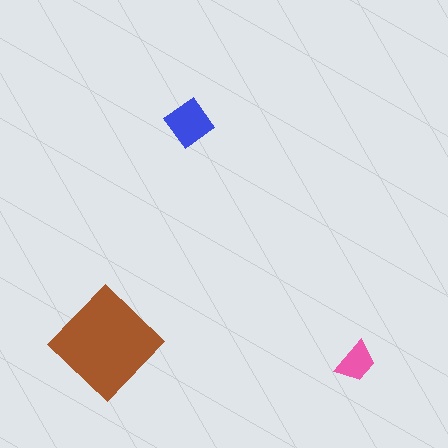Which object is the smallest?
The pink trapezoid.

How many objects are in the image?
There are 3 objects in the image.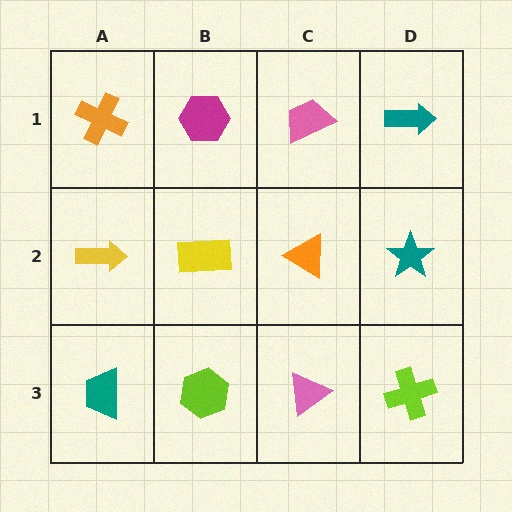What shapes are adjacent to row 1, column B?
A yellow rectangle (row 2, column B), an orange cross (row 1, column A), a pink trapezoid (row 1, column C).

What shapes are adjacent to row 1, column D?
A teal star (row 2, column D), a pink trapezoid (row 1, column C).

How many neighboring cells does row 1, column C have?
3.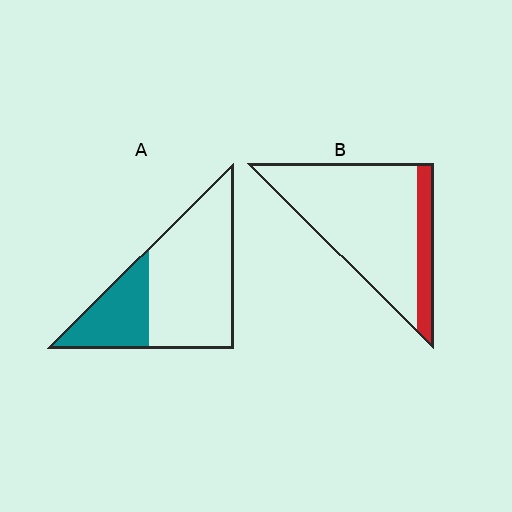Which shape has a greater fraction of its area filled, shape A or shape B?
Shape A.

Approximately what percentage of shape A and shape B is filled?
A is approximately 30% and B is approximately 15%.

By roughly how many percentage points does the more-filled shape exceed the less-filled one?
By roughly 15 percentage points (A over B).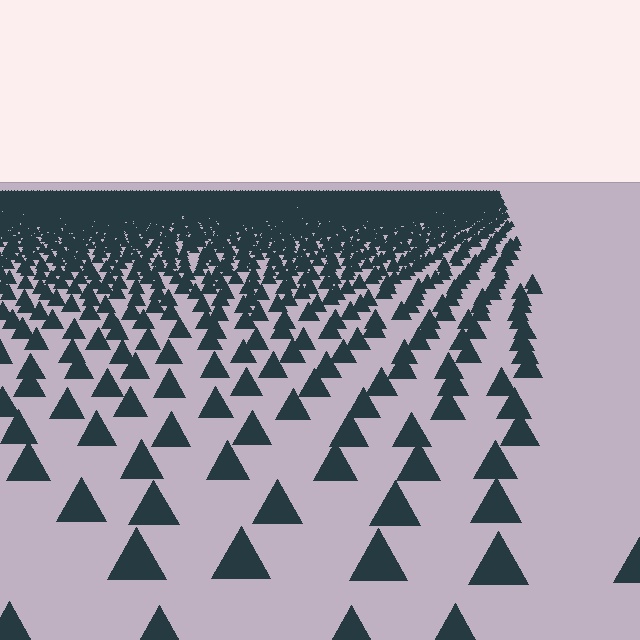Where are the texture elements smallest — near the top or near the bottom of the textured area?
Near the top.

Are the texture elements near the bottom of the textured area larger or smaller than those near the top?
Larger. Near the bottom, elements are closer to the viewer and appear at a bigger on-screen size.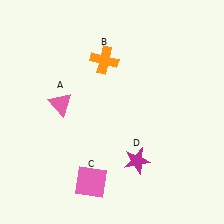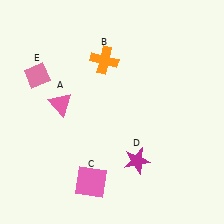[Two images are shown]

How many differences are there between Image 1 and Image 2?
There is 1 difference between the two images.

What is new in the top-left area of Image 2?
A pink diamond (E) was added in the top-left area of Image 2.